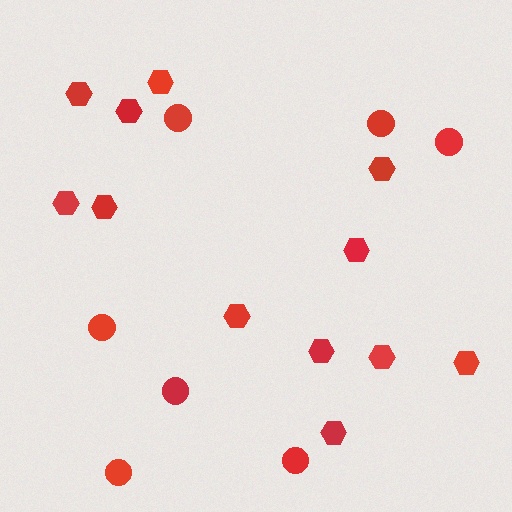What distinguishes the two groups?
There are 2 groups: one group of hexagons (12) and one group of circles (7).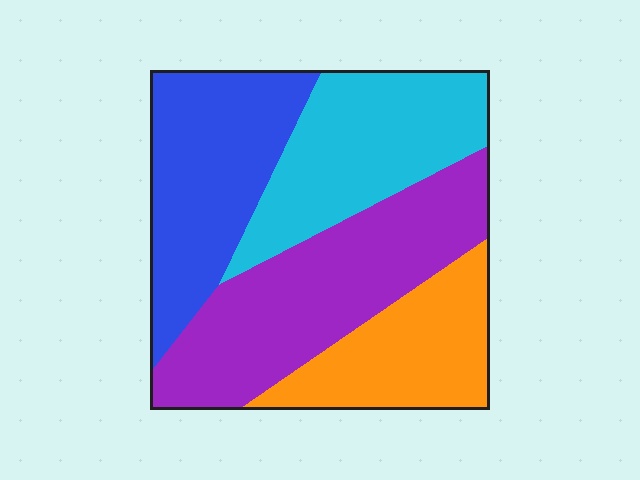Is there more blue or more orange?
Blue.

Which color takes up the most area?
Purple, at roughly 30%.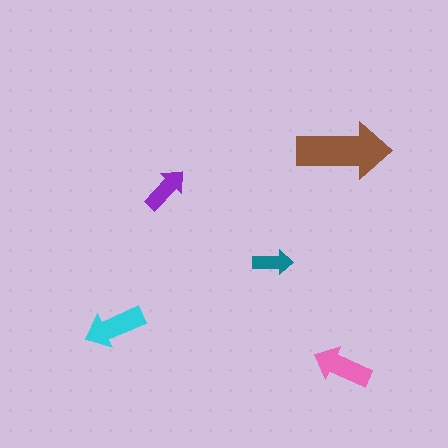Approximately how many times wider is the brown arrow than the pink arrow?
About 1.5 times wider.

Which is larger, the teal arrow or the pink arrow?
The pink one.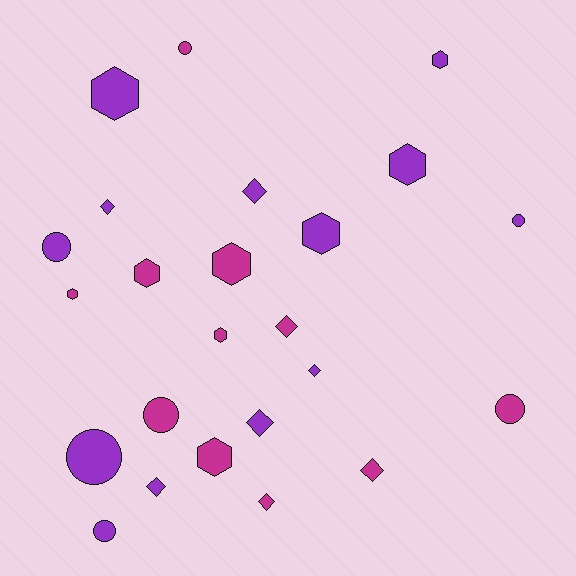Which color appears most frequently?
Purple, with 13 objects.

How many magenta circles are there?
There are 3 magenta circles.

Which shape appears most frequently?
Hexagon, with 9 objects.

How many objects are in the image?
There are 24 objects.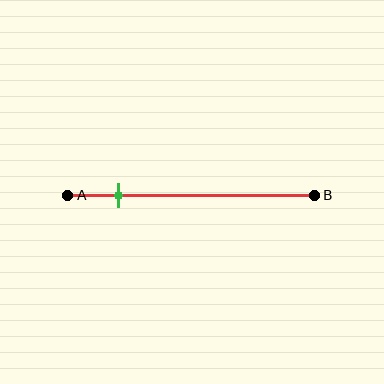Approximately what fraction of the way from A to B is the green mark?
The green mark is approximately 20% of the way from A to B.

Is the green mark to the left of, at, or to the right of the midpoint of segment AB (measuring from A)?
The green mark is to the left of the midpoint of segment AB.